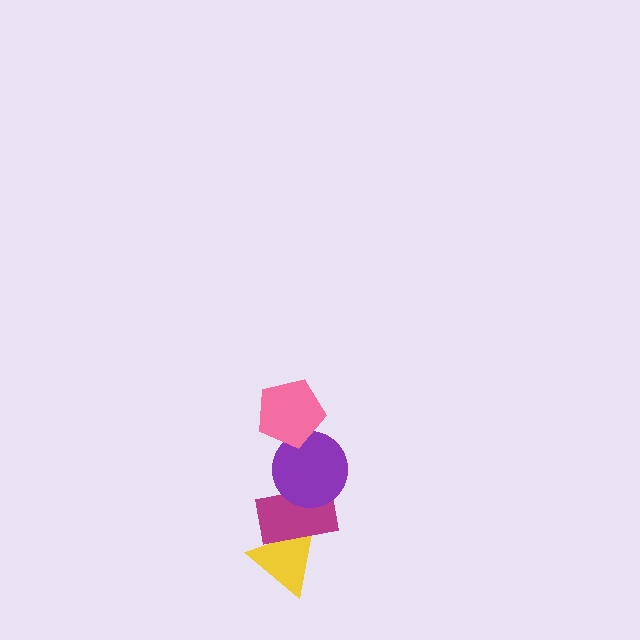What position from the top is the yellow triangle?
The yellow triangle is 4th from the top.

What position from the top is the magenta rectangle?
The magenta rectangle is 3rd from the top.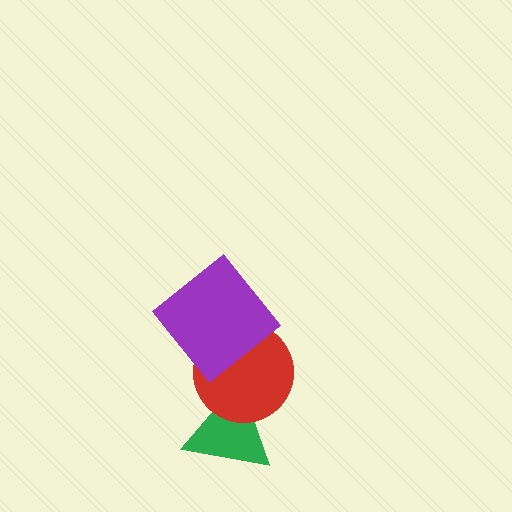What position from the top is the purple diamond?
The purple diamond is 1st from the top.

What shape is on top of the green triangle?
The red circle is on top of the green triangle.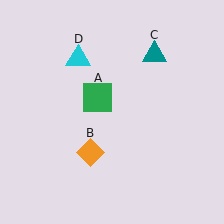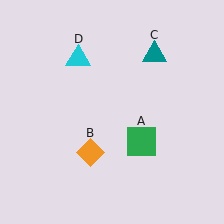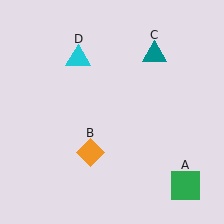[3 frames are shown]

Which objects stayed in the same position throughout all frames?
Orange diamond (object B) and teal triangle (object C) and cyan triangle (object D) remained stationary.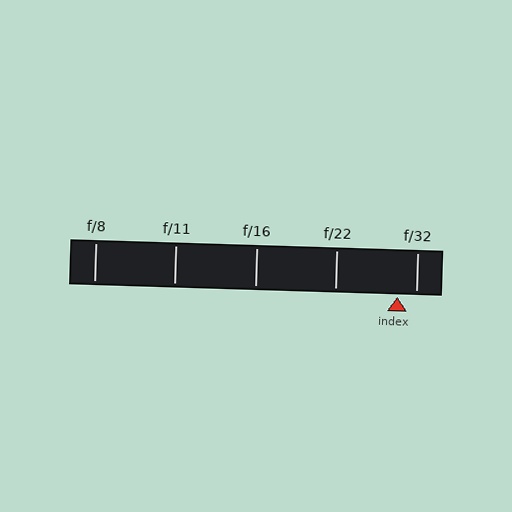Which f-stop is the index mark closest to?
The index mark is closest to f/32.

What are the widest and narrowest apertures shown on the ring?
The widest aperture shown is f/8 and the narrowest is f/32.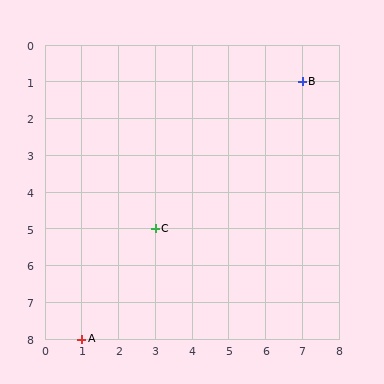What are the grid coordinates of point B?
Point B is at grid coordinates (7, 1).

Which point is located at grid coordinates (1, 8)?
Point A is at (1, 8).